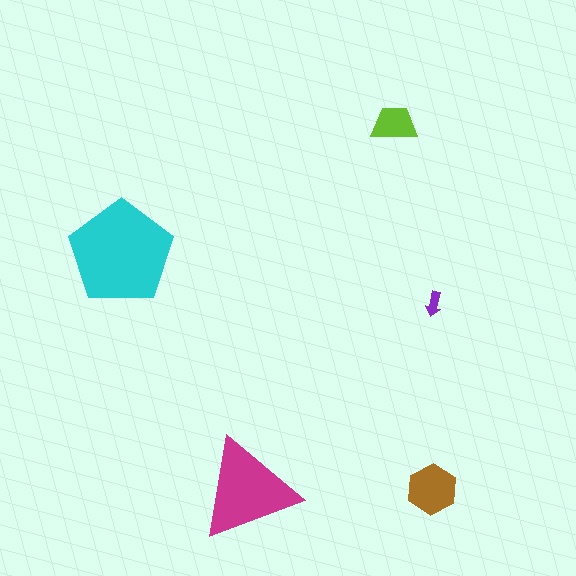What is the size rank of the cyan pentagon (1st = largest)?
1st.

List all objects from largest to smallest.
The cyan pentagon, the magenta triangle, the brown hexagon, the lime trapezoid, the purple arrow.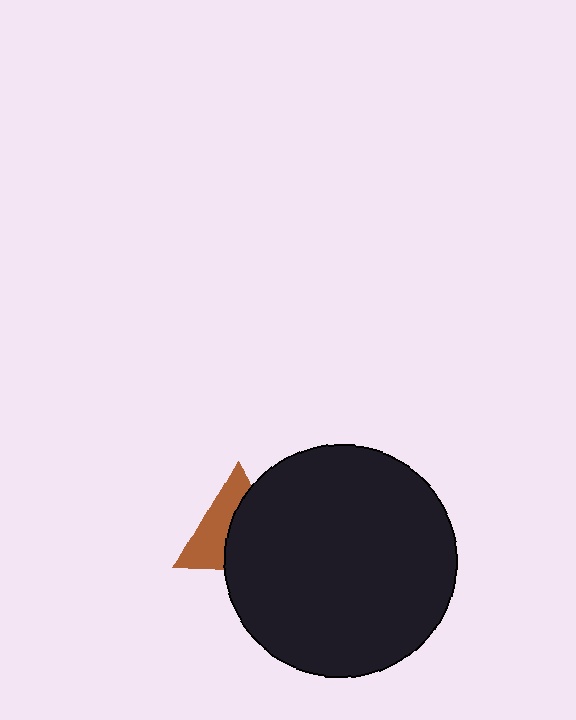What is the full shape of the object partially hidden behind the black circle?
The partially hidden object is a brown triangle.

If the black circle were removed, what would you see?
You would see the complete brown triangle.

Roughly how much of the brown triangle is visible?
About half of it is visible (roughly 47%).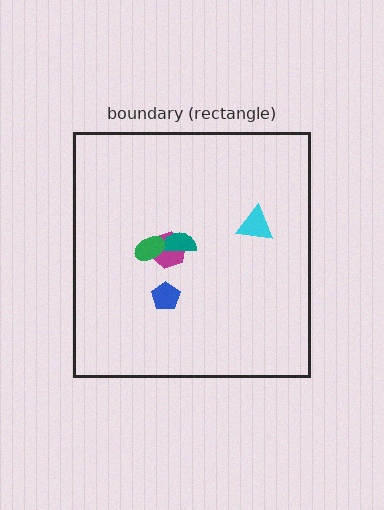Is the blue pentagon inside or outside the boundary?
Inside.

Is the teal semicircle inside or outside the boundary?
Inside.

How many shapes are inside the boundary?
5 inside, 0 outside.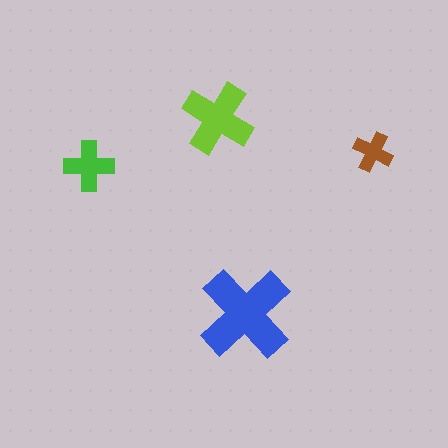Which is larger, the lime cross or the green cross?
The lime one.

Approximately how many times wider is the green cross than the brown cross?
About 1.5 times wider.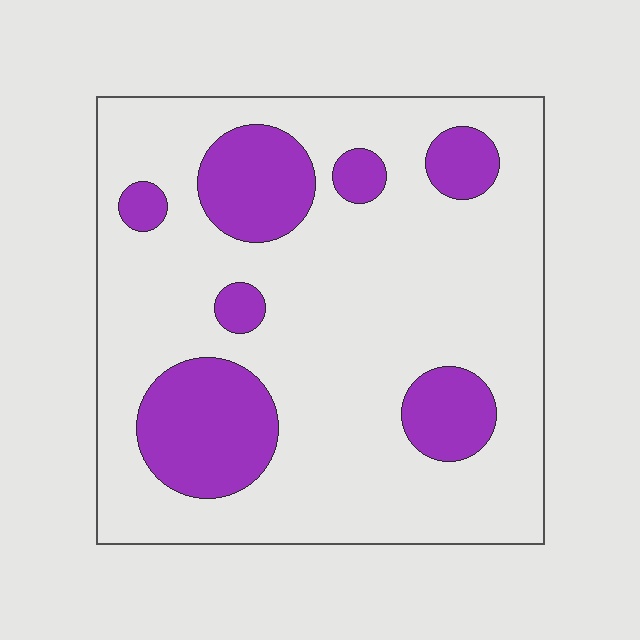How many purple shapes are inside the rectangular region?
7.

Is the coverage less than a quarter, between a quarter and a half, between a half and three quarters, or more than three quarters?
Less than a quarter.